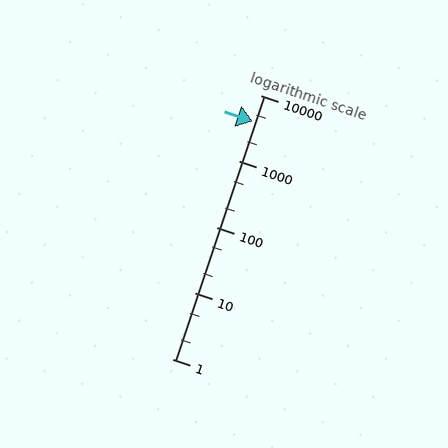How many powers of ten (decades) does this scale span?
The scale spans 4 decades, from 1 to 10000.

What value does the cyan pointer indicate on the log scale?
The pointer indicates approximately 4000.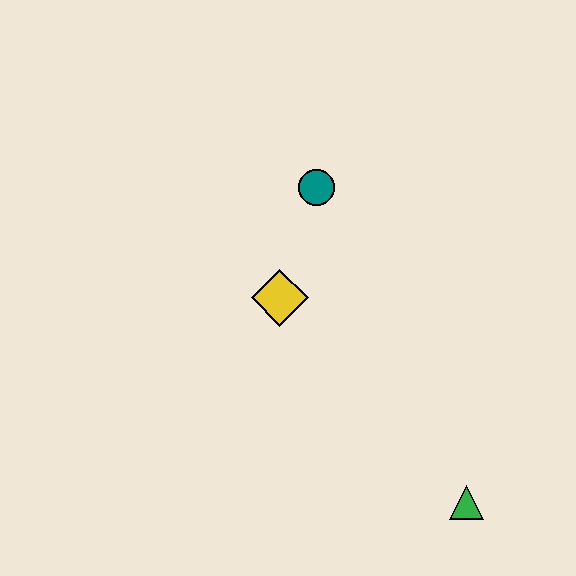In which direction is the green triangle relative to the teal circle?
The green triangle is below the teal circle.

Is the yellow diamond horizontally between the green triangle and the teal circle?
No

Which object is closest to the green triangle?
The yellow diamond is closest to the green triangle.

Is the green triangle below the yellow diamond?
Yes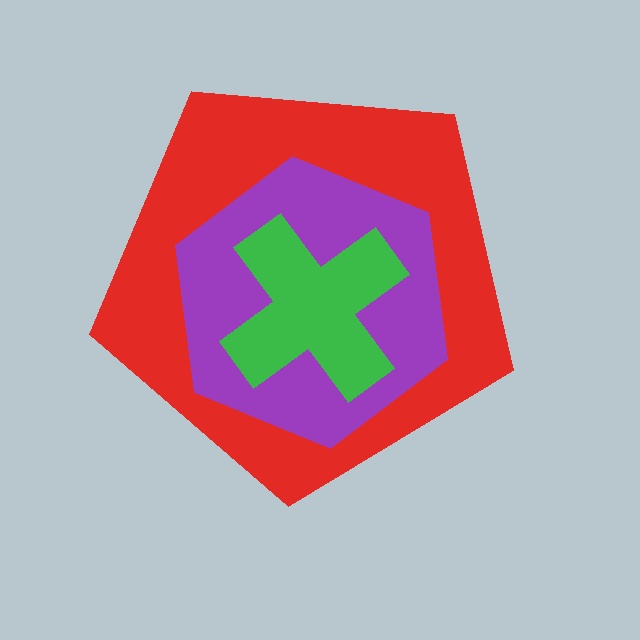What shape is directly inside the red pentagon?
The purple hexagon.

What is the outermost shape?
The red pentagon.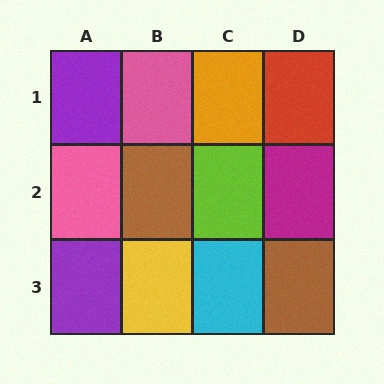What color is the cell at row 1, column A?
Purple.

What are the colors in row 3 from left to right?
Purple, yellow, cyan, brown.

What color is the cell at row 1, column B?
Pink.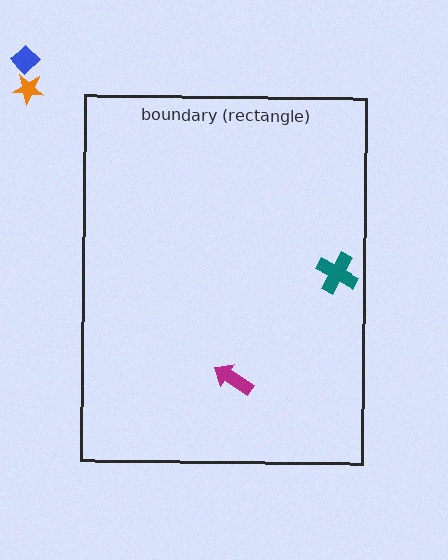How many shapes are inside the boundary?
2 inside, 2 outside.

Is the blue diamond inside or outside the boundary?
Outside.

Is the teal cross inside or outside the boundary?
Inside.